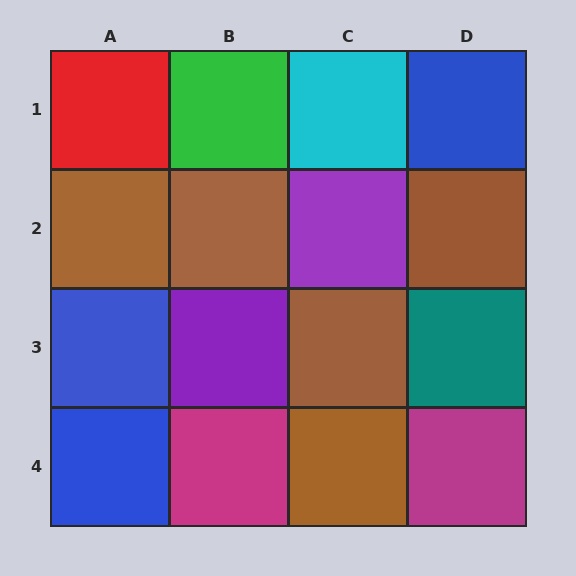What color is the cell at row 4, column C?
Brown.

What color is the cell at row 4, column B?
Magenta.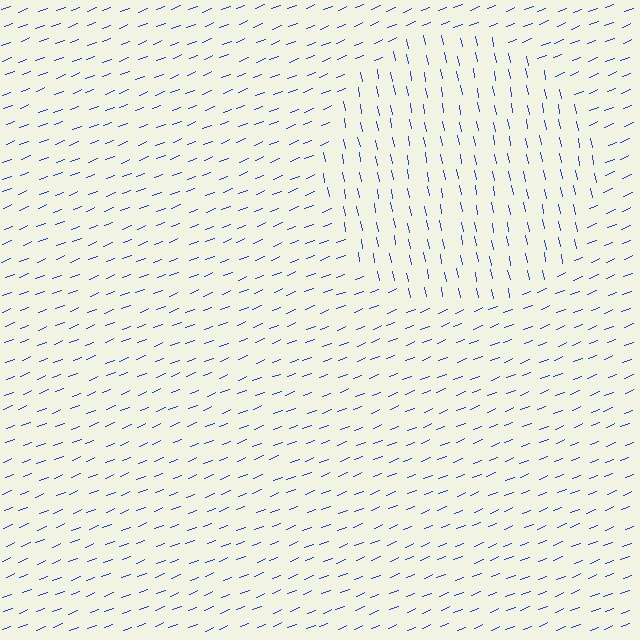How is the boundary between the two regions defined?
The boundary is defined purely by a change in line orientation (approximately 79 degrees difference). All lines are the same color and thickness.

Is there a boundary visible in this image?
Yes, there is a texture boundary formed by a change in line orientation.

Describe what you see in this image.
The image is filled with small blue line segments. A circle region in the image has lines oriented differently from the surrounding lines, creating a visible texture boundary.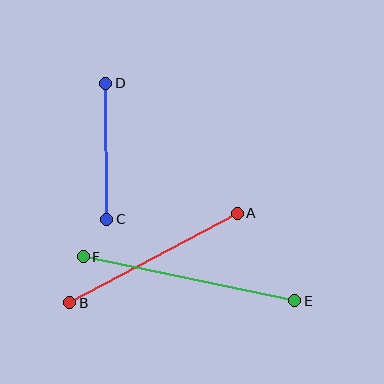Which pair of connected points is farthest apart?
Points E and F are farthest apart.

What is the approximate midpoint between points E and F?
The midpoint is at approximately (189, 279) pixels.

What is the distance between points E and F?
The distance is approximately 216 pixels.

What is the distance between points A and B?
The distance is approximately 190 pixels.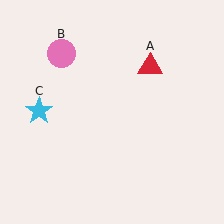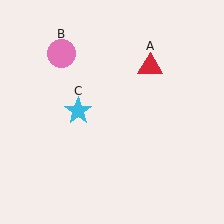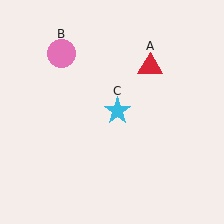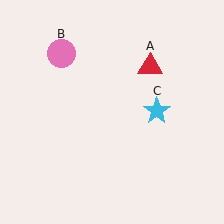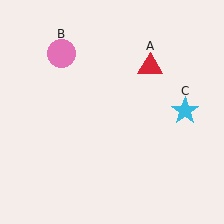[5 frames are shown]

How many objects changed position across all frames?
1 object changed position: cyan star (object C).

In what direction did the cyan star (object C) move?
The cyan star (object C) moved right.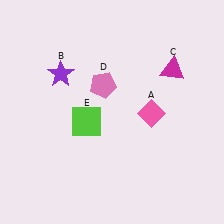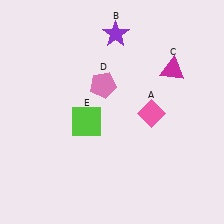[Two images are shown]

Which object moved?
The purple star (B) moved right.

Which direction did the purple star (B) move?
The purple star (B) moved right.